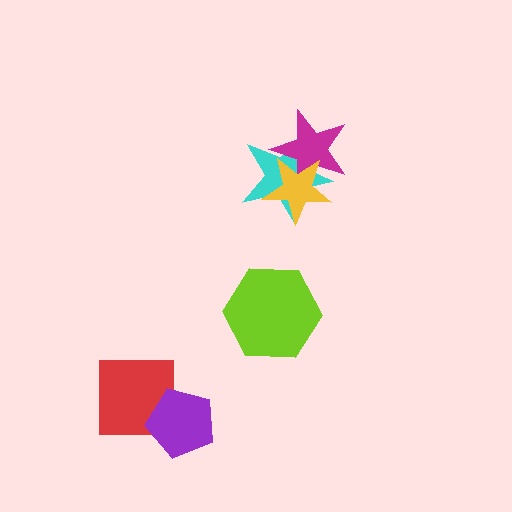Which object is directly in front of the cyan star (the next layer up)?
The magenta star is directly in front of the cyan star.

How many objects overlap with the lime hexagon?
0 objects overlap with the lime hexagon.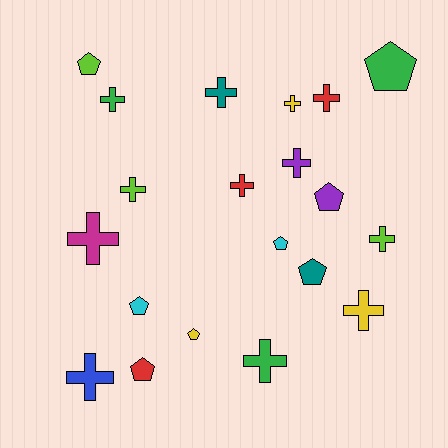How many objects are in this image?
There are 20 objects.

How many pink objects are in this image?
There are no pink objects.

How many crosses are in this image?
There are 12 crosses.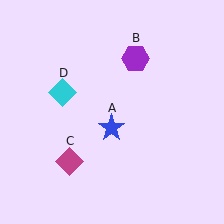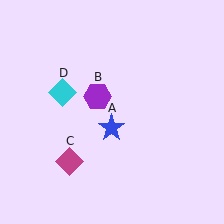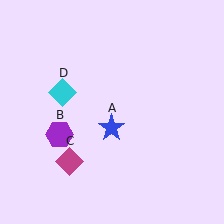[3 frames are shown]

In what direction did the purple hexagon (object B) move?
The purple hexagon (object B) moved down and to the left.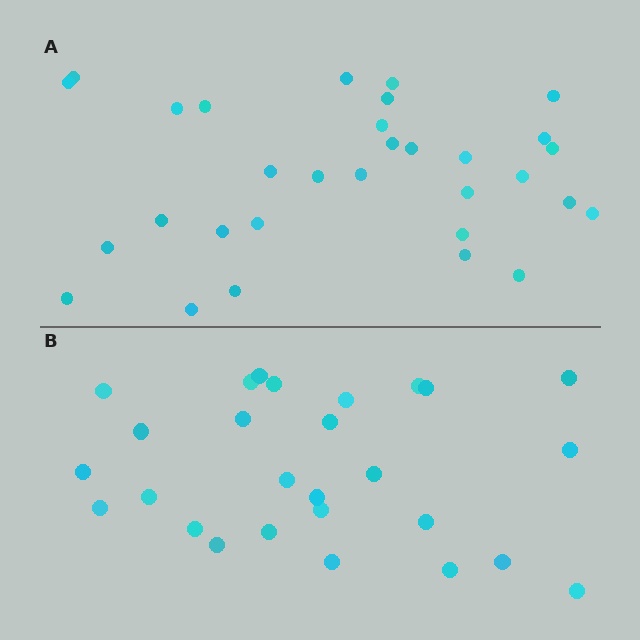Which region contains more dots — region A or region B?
Region A (the top region) has more dots.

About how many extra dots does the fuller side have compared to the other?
Region A has about 4 more dots than region B.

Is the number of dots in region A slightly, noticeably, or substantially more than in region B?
Region A has only slightly more — the two regions are fairly close. The ratio is roughly 1.1 to 1.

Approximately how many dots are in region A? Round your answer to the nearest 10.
About 30 dots. (The exact count is 31, which rounds to 30.)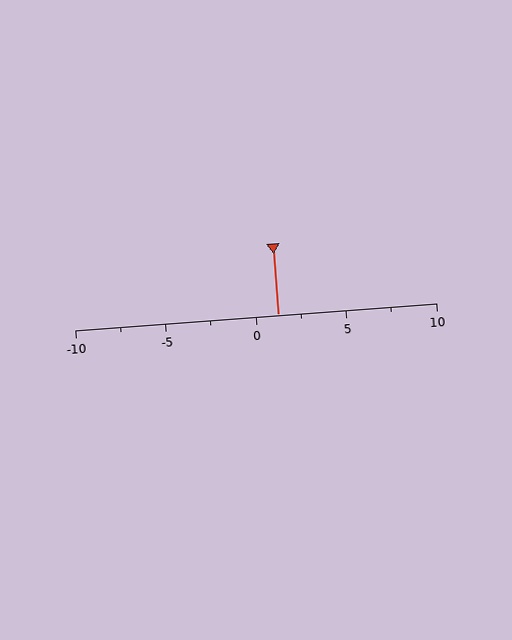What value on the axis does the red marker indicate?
The marker indicates approximately 1.2.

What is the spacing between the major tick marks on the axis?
The major ticks are spaced 5 apart.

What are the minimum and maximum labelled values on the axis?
The axis runs from -10 to 10.